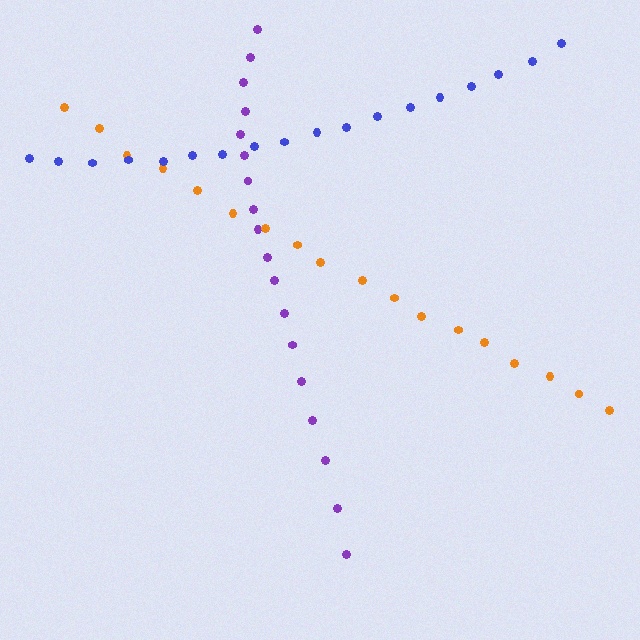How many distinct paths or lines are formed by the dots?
There are 3 distinct paths.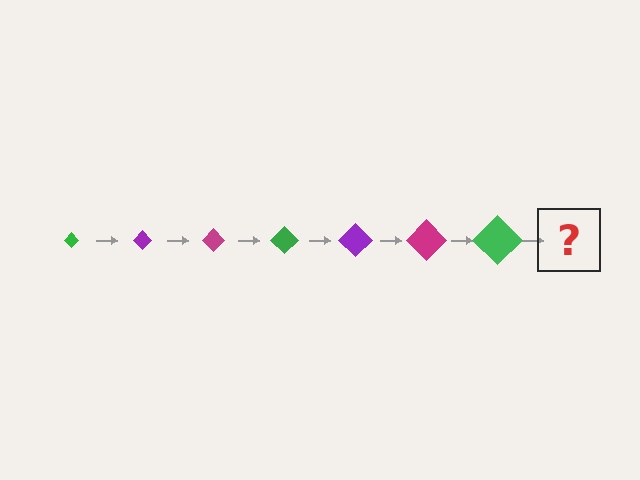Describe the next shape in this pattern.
It should be a purple diamond, larger than the previous one.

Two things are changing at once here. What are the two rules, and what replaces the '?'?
The two rules are that the diamond grows larger each step and the color cycles through green, purple, and magenta. The '?' should be a purple diamond, larger than the previous one.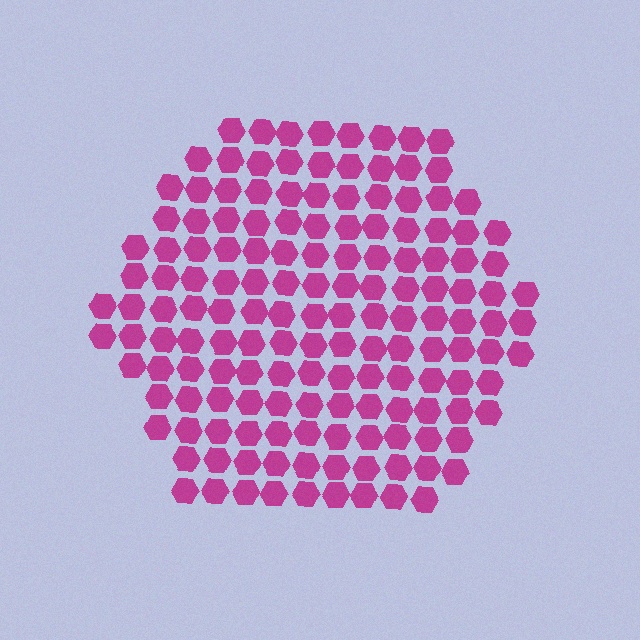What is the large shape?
The large shape is a hexagon.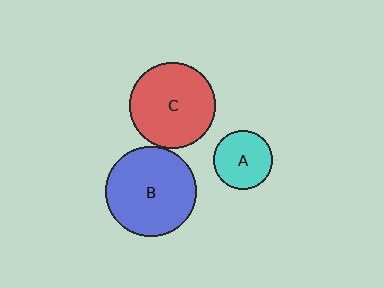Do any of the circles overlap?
No, none of the circles overlap.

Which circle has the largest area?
Circle B (blue).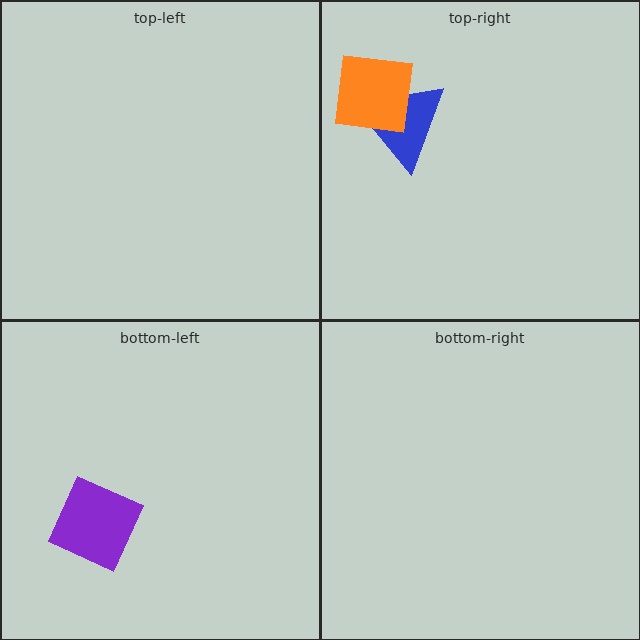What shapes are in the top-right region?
The blue triangle, the orange square.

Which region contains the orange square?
The top-right region.